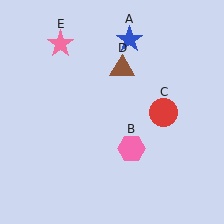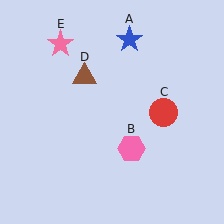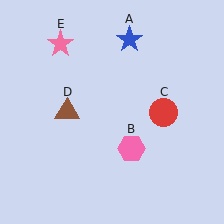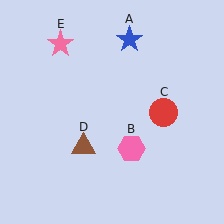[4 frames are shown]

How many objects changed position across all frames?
1 object changed position: brown triangle (object D).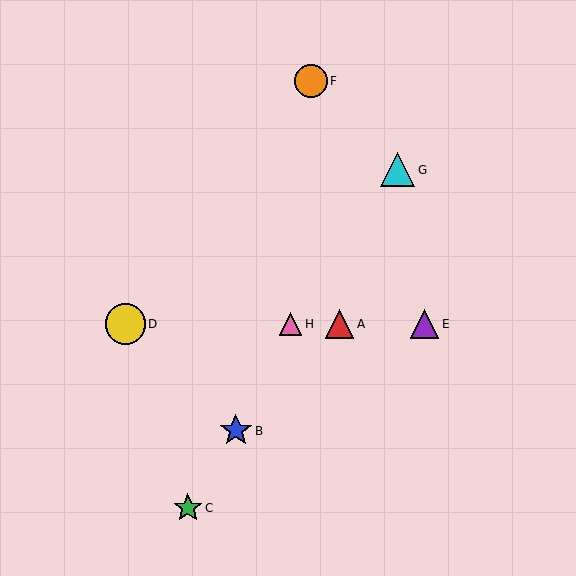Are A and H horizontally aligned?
Yes, both are at y≈324.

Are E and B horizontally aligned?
No, E is at y≈324 and B is at y≈431.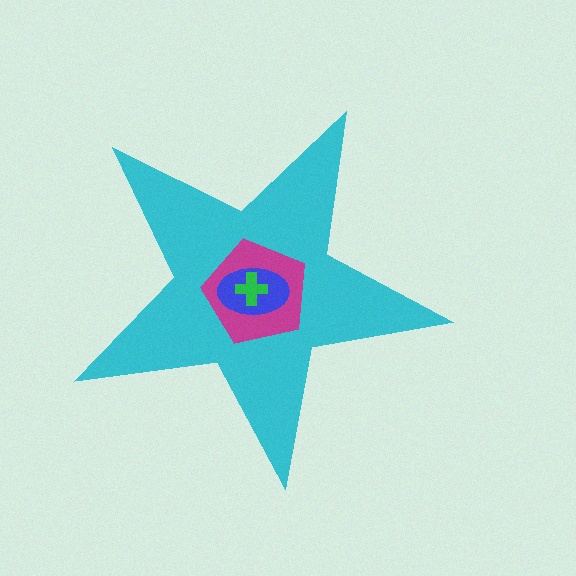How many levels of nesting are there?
4.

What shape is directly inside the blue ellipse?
The green cross.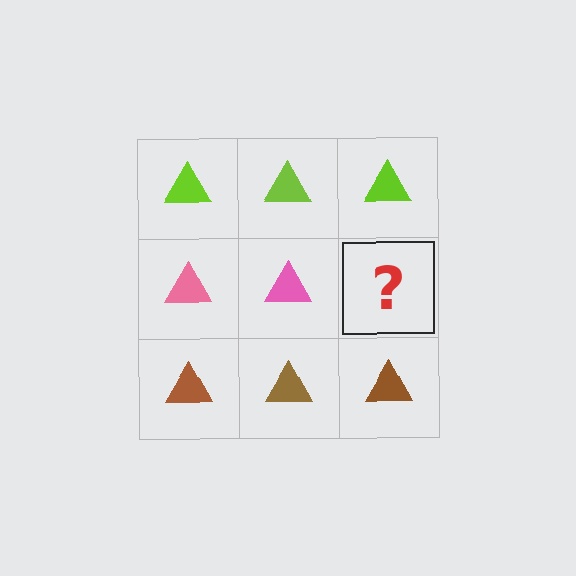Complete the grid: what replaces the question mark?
The question mark should be replaced with a pink triangle.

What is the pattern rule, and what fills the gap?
The rule is that each row has a consistent color. The gap should be filled with a pink triangle.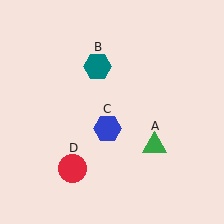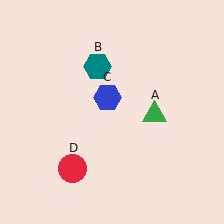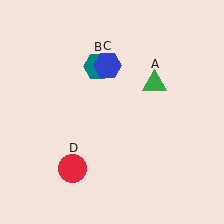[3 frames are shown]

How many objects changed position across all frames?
2 objects changed position: green triangle (object A), blue hexagon (object C).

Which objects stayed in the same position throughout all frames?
Teal hexagon (object B) and red circle (object D) remained stationary.